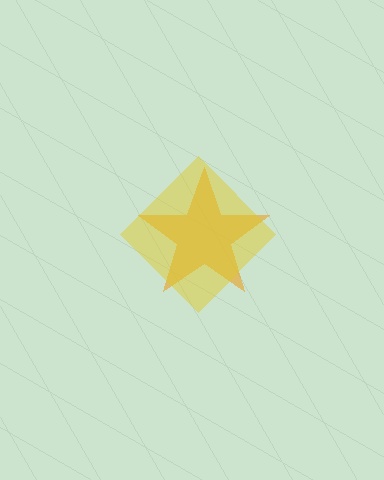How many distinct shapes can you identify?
There are 2 distinct shapes: an orange star, a yellow diamond.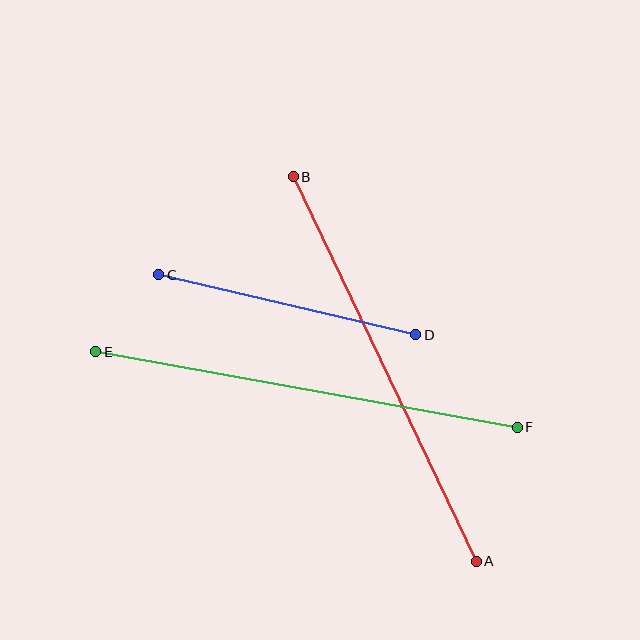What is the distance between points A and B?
The distance is approximately 426 pixels.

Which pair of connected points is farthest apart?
Points E and F are farthest apart.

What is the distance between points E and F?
The distance is approximately 428 pixels.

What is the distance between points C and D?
The distance is approximately 264 pixels.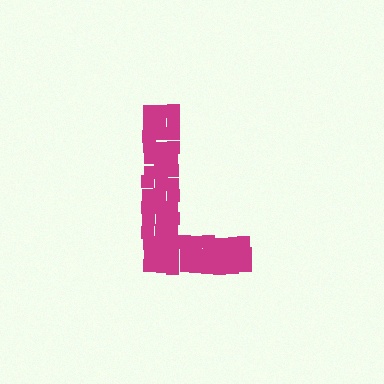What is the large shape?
The large shape is the letter L.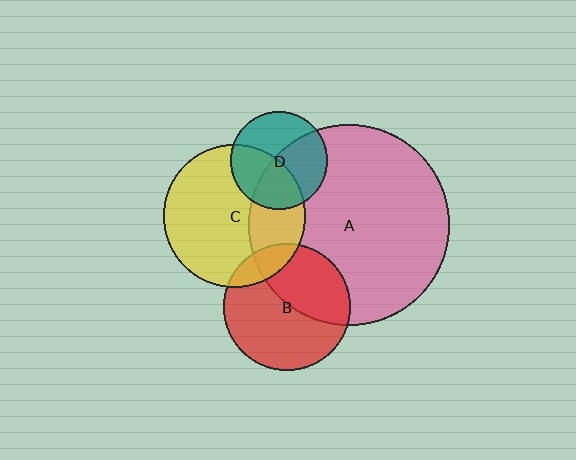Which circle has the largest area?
Circle A (pink).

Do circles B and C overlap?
Yes.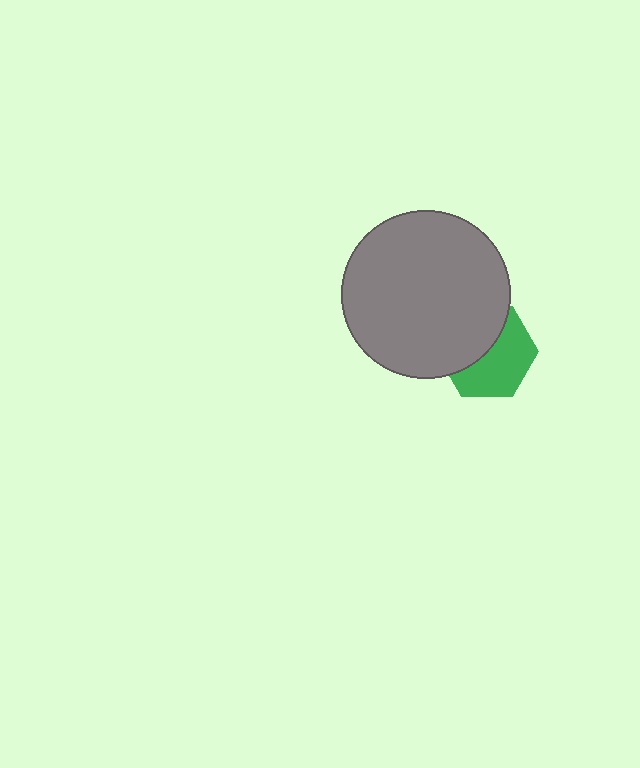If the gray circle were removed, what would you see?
You would see the complete green hexagon.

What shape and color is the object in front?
The object in front is a gray circle.